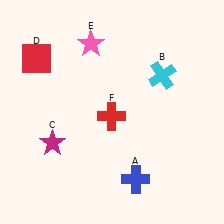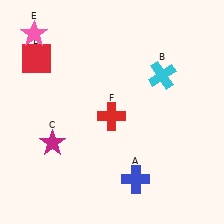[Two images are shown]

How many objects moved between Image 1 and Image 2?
1 object moved between the two images.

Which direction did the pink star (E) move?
The pink star (E) moved left.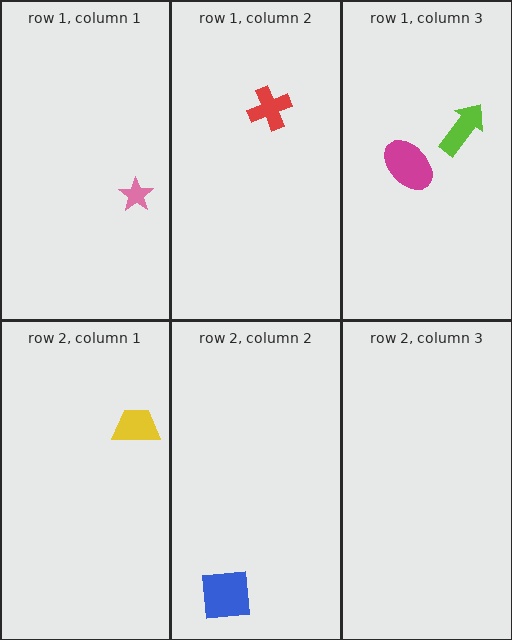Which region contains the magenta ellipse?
The row 1, column 3 region.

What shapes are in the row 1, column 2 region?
The red cross.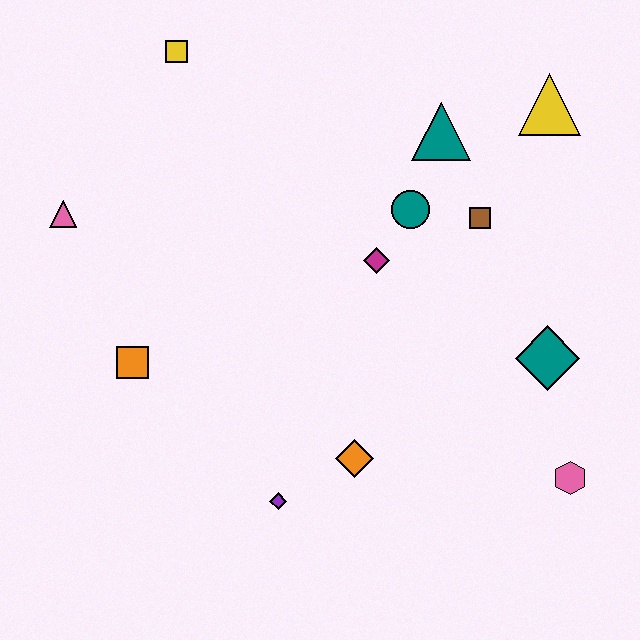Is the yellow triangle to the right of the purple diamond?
Yes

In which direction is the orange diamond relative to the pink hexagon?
The orange diamond is to the left of the pink hexagon.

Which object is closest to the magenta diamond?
The teal circle is closest to the magenta diamond.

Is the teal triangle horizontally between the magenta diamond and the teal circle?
No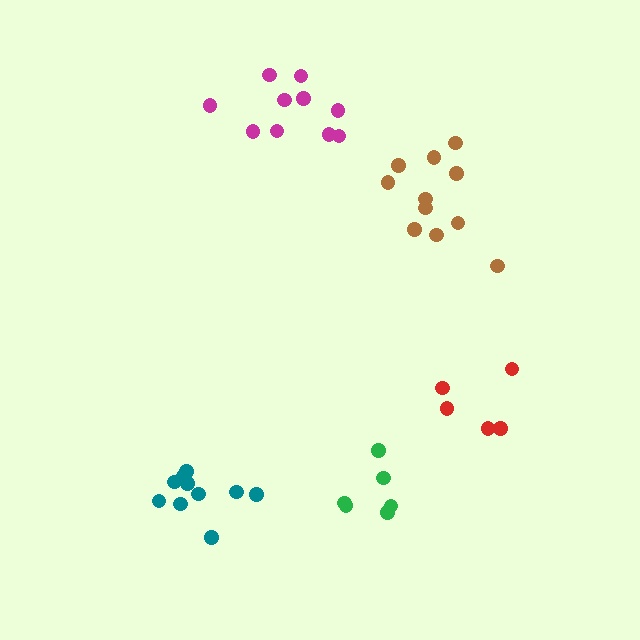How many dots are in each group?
Group 1: 5 dots, Group 2: 10 dots, Group 3: 11 dots, Group 4: 10 dots, Group 5: 6 dots (42 total).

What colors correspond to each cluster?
The clusters are colored: red, magenta, brown, teal, green.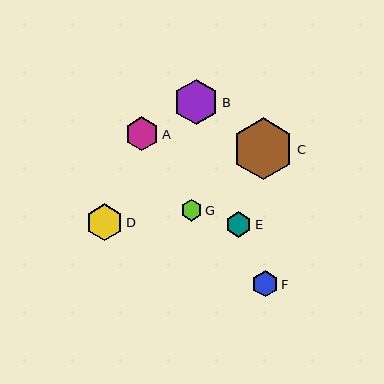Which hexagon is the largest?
Hexagon C is the largest with a size of approximately 61 pixels.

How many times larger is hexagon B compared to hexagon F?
Hexagon B is approximately 1.8 times the size of hexagon F.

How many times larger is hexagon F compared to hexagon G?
Hexagon F is approximately 1.2 times the size of hexagon G.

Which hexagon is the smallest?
Hexagon G is the smallest with a size of approximately 22 pixels.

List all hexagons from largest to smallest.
From largest to smallest: C, B, D, A, F, E, G.